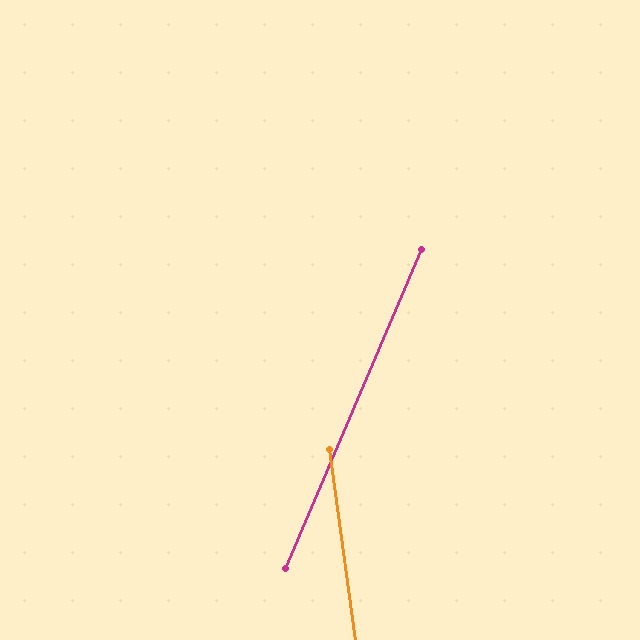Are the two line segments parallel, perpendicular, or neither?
Neither parallel nor perpendicular — they differ by about 31°.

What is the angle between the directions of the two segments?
Approximately 31 degrees.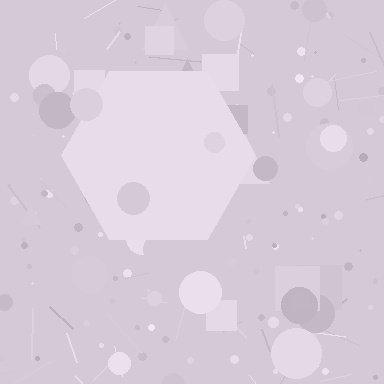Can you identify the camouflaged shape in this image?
The camouflaged shape is a hexagon.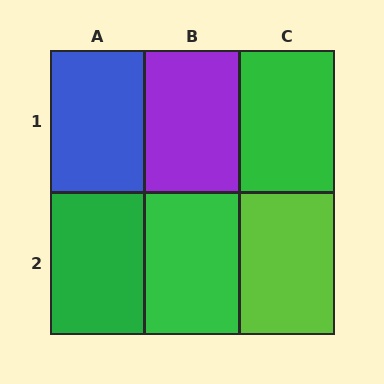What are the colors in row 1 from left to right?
Blue, purple, green.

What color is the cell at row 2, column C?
Lime.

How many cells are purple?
1 cell is purple.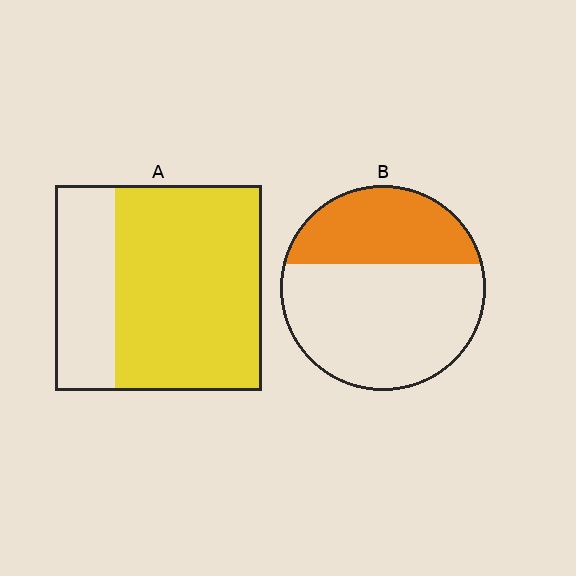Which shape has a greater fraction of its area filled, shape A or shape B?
Shape A.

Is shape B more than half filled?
No.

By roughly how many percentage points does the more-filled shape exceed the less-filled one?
By roughly 35 percentage points (A over B).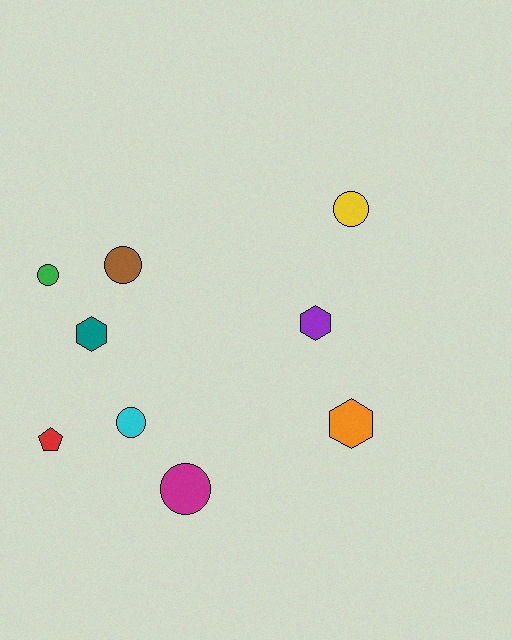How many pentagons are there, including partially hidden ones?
There is 1 pentagon.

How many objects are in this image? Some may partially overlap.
There are 9 objects.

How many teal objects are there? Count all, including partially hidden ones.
There is 1 teal object.